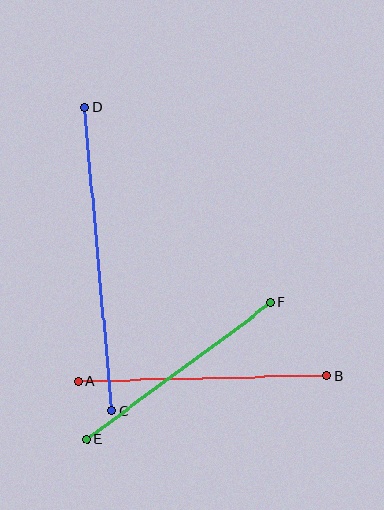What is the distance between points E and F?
The distance is approximately 229 pixels.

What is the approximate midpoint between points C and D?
The midpoint is at approximately (98, 259) pixels.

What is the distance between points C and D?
The distance is approximately 304 pixels.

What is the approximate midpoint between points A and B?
The midpoint is at approximately (203, 378) pixels.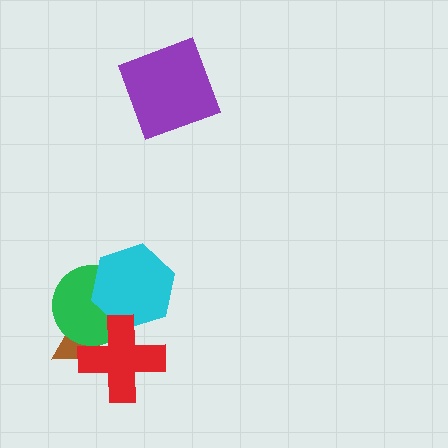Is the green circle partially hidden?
Yes, it is partially covered by another shape.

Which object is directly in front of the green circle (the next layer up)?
The cyan hexagon is directly in front of the green circle.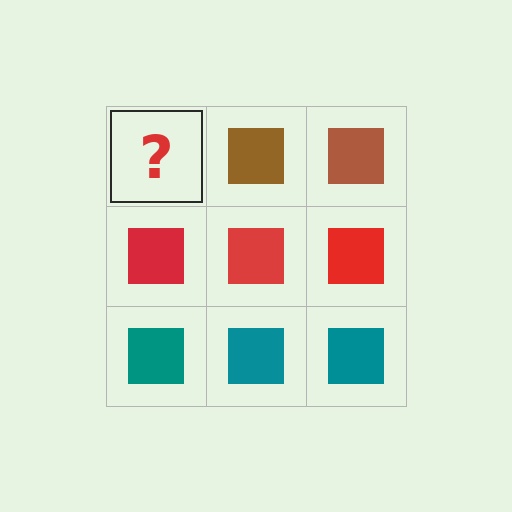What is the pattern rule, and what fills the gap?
The rule is that each row has a consistent color. The gap should be filled with a brown square.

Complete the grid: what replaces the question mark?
The question mark should be replaced with a brown square.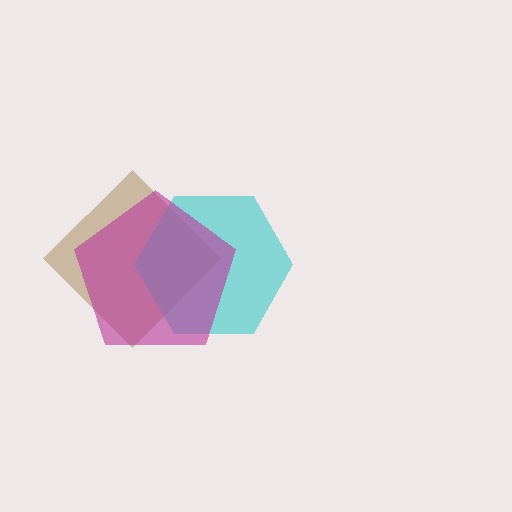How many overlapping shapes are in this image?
There are 3 overlapping shapes in the image.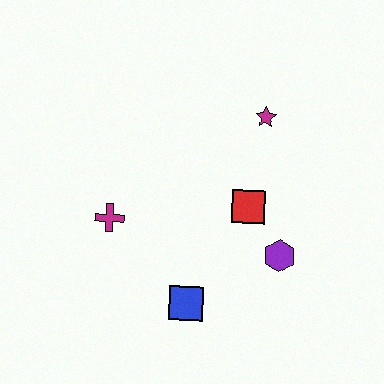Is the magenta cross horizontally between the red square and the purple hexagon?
No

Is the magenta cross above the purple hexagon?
Yes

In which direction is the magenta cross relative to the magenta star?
The magenta cross is to the left of the magenta star.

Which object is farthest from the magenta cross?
The magenta star is farthest from the magenta cross.